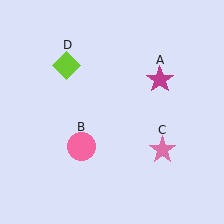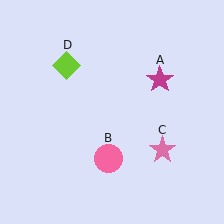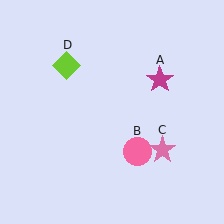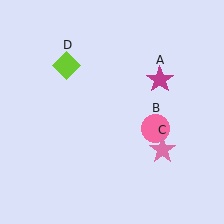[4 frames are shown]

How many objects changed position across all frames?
1 object changed position: pink circle (object B).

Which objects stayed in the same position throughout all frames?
Magenta star (object A) and pink star (object C) and lime diamond (object D) remained stationary.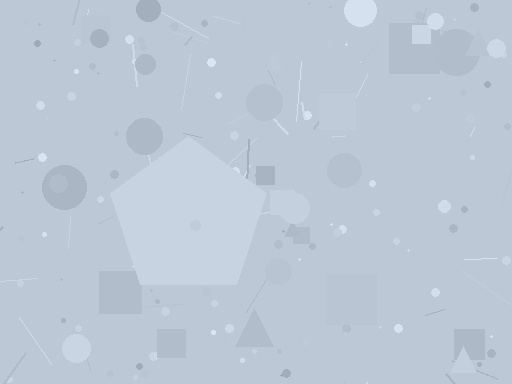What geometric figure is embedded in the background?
A pentagon is embedded in the background.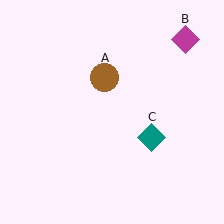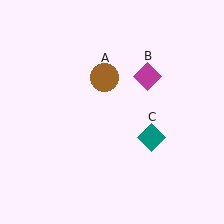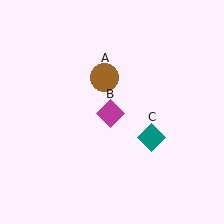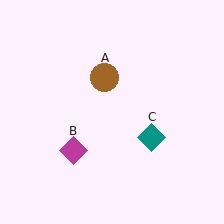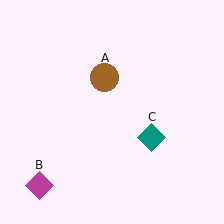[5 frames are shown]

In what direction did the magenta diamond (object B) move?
The magenta diamond (object B) moved down and to the left.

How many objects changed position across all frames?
1 object changed position: magenta diamond (object B).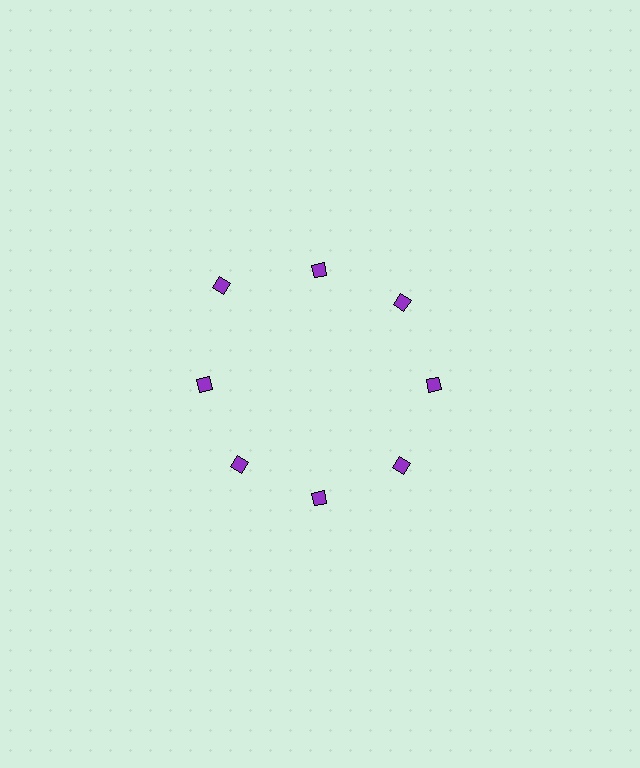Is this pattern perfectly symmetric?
No. The 8 purple diamonds are arranged in a ring, but one element near the 10 o'clock position is pushed outward from the center, breaking the 8-fold rotational symmetry.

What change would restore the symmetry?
The symmetry would be restored by moving it inward, back onto the ring so that all 8 diamonds sit at equal angles and equal distance from the center.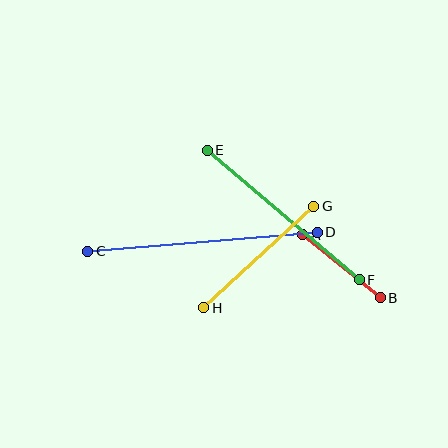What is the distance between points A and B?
The distance is approximately 100 pixels.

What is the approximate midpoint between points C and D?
The midpoint is at approximately (203, 242) pixels.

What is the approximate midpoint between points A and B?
The midpoint is at approximately (341, 266) pixels.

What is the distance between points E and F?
The distance is approximately 200 pixels.